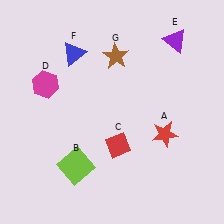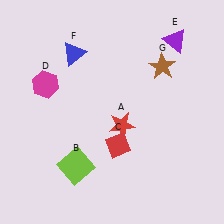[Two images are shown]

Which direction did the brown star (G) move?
The brown star (G) moved right.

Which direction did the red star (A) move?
The red star (A) moved left.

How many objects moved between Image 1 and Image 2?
2 objects moved between the two images.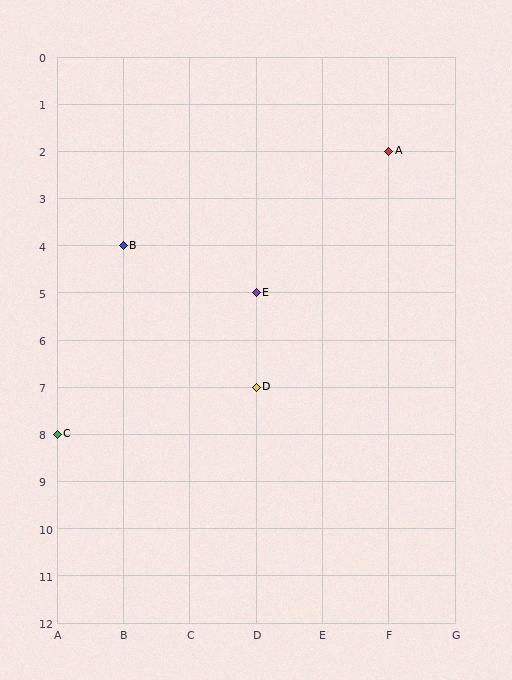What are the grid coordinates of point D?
Point D is at grid coordinates (D, 7).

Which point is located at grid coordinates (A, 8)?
Point C is at (A, 8).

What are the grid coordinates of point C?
Point C is at grid coordinates (A, 8).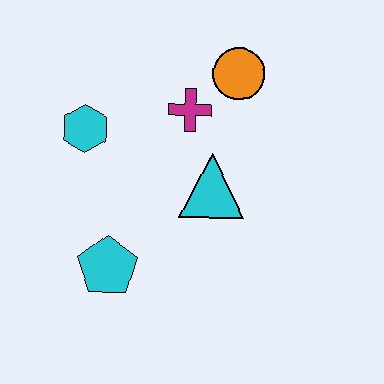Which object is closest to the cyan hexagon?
The magenta cross is closest to the cyan hexagon.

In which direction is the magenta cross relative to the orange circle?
The magenta cross is to the left of the orange circle.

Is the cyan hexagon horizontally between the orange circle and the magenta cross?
No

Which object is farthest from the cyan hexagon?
The orange circle is farthest from the cyan hexagon.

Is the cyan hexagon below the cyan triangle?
No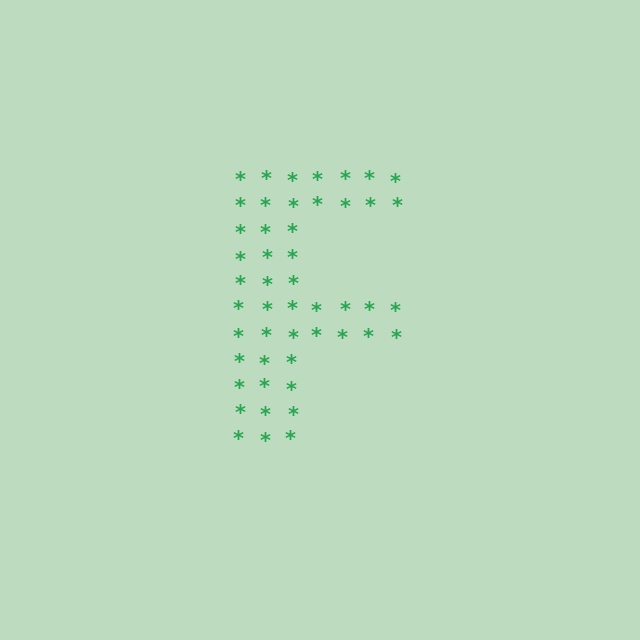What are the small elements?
The small elements are asterisks.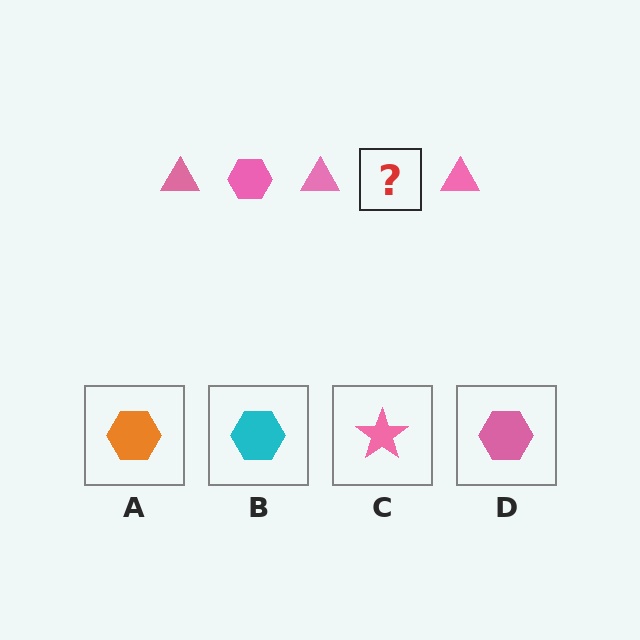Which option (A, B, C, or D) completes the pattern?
D.